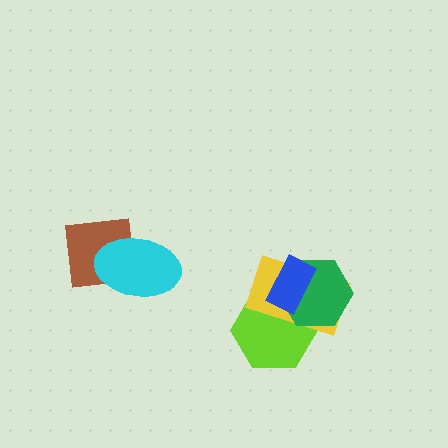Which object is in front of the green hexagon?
The blue rectangle is in front of the green hexagon.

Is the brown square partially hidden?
Yes, it is partially covered by another shape.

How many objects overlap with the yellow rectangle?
3 objects overlap with the yellow rectangle.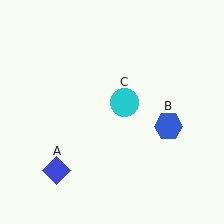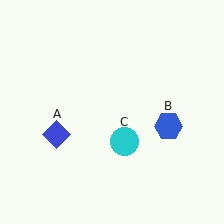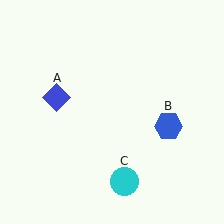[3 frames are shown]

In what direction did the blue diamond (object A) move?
The blue diamond (object A) moved up.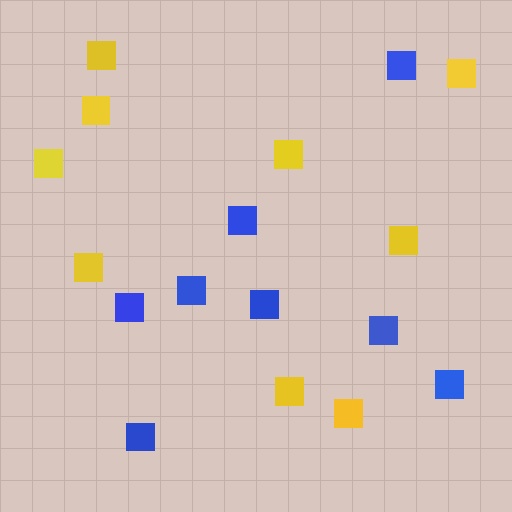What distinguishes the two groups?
There are 2 groups: one group of yellow squares (9) and one group of blue squares (8).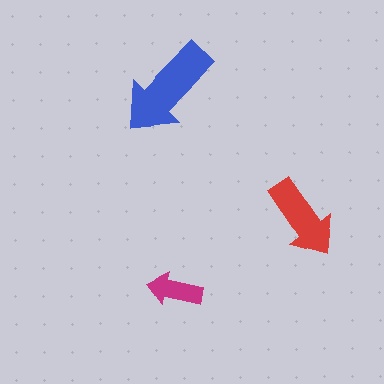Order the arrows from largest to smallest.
the blue one, the red one, the magenta one.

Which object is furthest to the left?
The blue arrow is leftmost.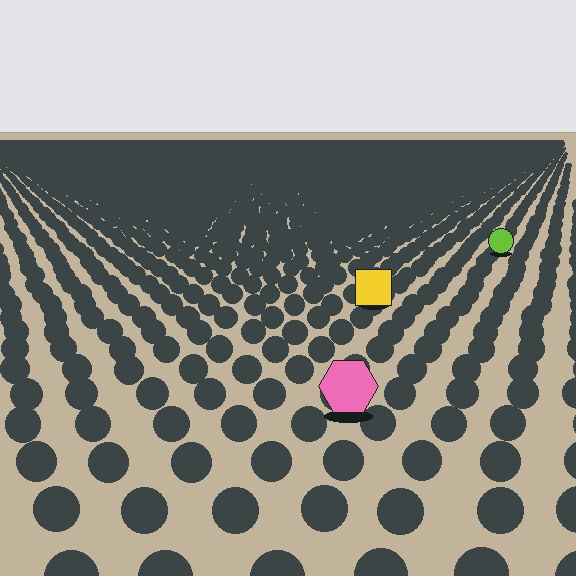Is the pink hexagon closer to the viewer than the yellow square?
Yes. The pink hexagon is closer — you can tell from the texture gradient: the ground texture is coarser near it.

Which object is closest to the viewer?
The pink hexagon is closest. The texture marks near it are larger and more spread out.